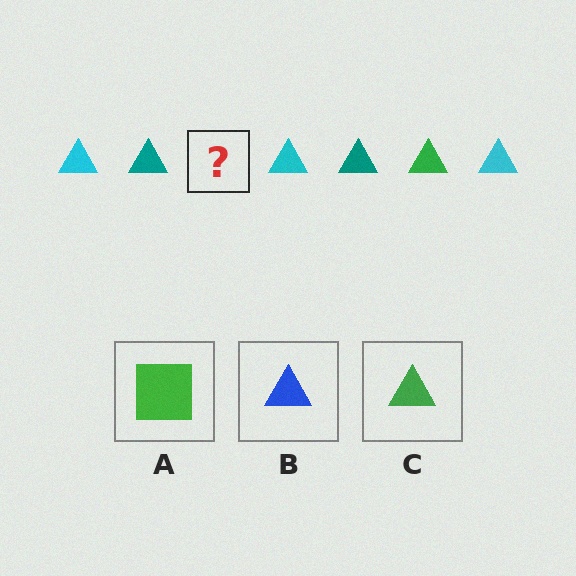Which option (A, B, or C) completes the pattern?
C.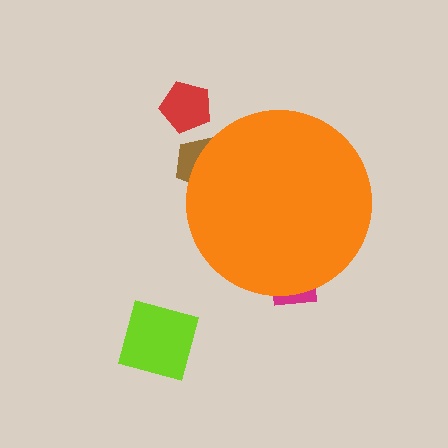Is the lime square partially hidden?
No, the lime square is fully visible.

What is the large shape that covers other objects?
An orange circle.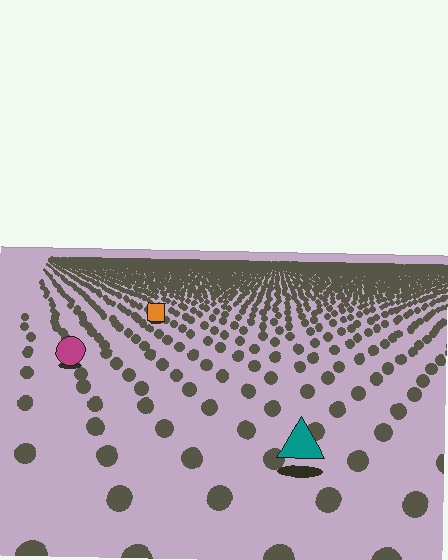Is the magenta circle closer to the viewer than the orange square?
Yes. The magenta circle is closer — you can tell from the texture gradient: the ground texture is coarser near it.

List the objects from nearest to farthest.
From nearest to farthest: the teal triangle, the magenta circle, the orange square.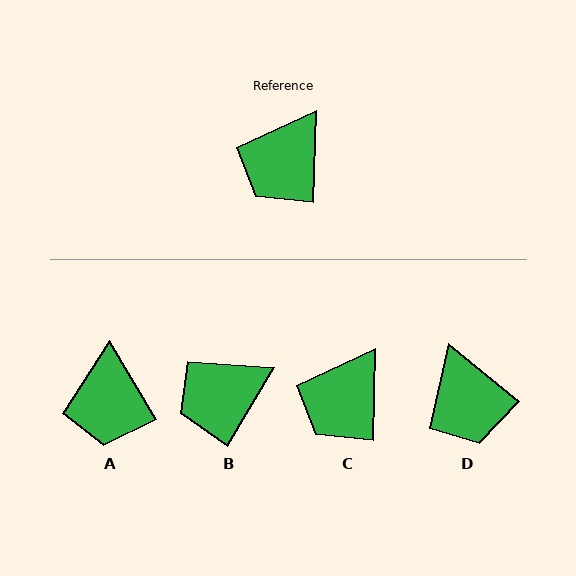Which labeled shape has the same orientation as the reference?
C.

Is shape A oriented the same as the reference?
No, it is off by about 32 degrees.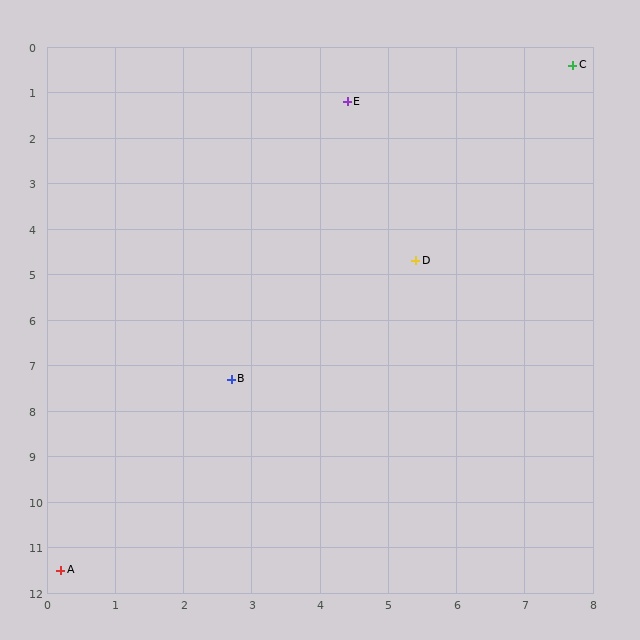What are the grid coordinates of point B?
Point B is at approximately (2.7, 7.3).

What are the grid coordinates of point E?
Point E is at approximately (4.4, 1.2).